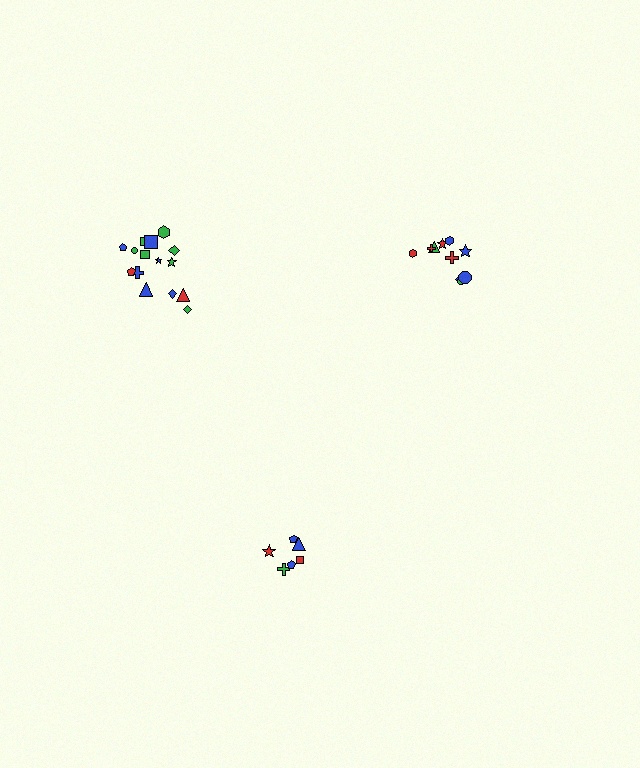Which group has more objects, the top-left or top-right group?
The top-left group.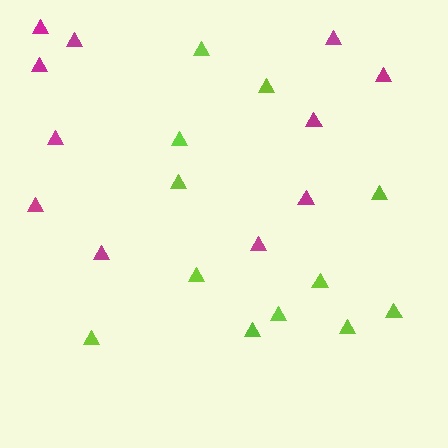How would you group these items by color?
There are 2 groups: one group of lime triangles (12) and one group of magenta triangles (11).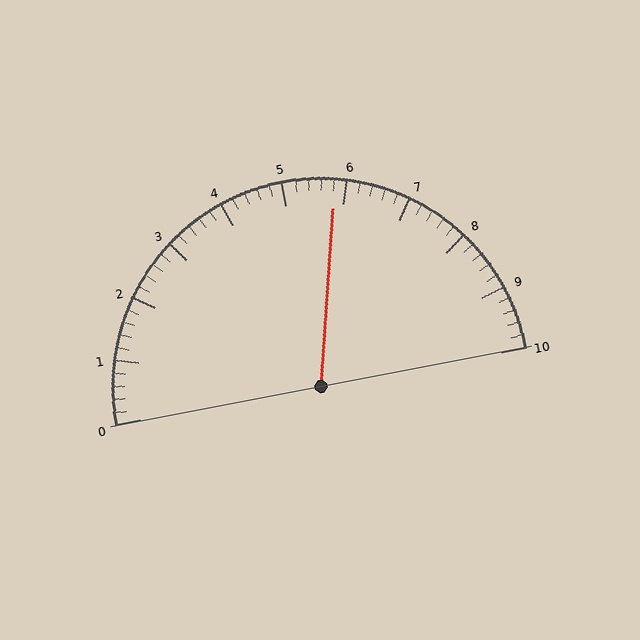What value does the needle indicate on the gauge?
The needle indicates approximately 5.8.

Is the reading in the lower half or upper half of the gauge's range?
The reading is in the upper half of the range (0 to 10).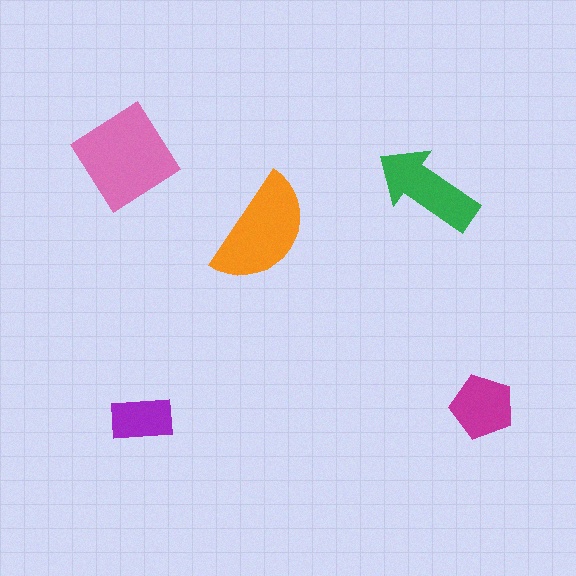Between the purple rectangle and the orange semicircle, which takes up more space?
The orange semicircle.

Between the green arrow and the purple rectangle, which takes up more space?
The green arrow.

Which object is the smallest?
The purple rectangle.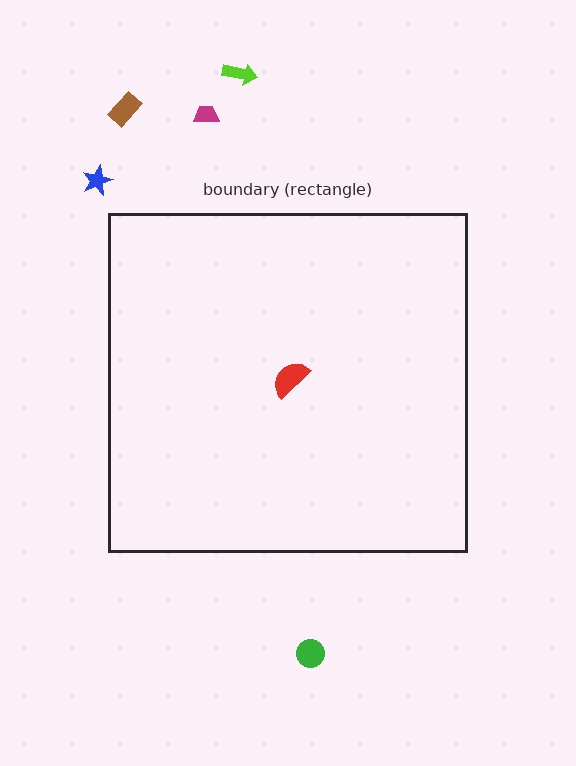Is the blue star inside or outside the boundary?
Outside.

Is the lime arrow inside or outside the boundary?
Outside.